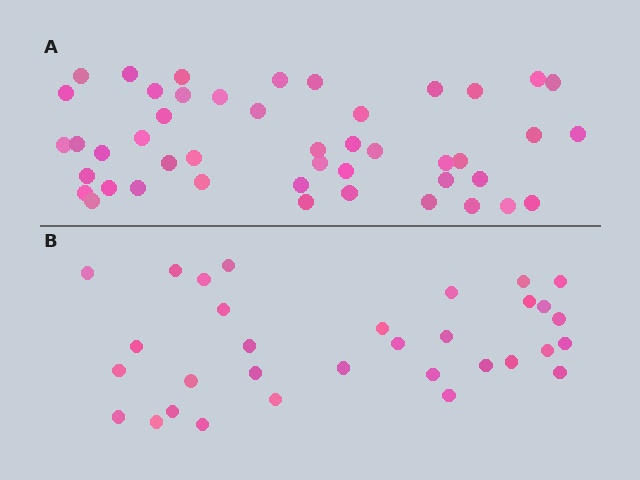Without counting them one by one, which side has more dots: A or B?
Region A (the top region) has more dots.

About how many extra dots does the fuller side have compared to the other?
Region A has approximately 15 more dots than region B.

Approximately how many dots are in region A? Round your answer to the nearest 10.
About 50 dots. (The exact count is 46, which rounds to 50.)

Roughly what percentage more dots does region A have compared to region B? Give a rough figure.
About 45% more.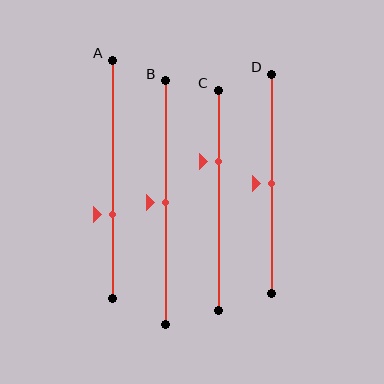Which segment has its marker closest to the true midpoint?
Segment B has its marker closest to the true midpoint.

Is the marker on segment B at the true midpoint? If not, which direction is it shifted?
Yes, the marker on segment B is at the true midpoint.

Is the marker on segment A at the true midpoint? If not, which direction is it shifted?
No, the marker on segment A is shifted downward by about 15% of the segment length.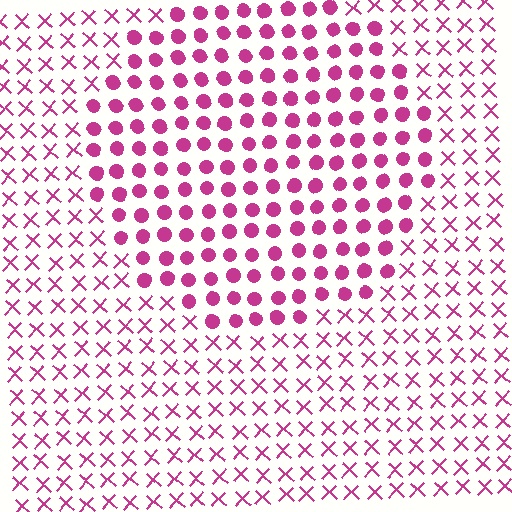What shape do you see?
I see a circle.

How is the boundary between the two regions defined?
The boundary is defined by a change in element shape: circles inside vs. X marks outside. All elements share the same color and spacing.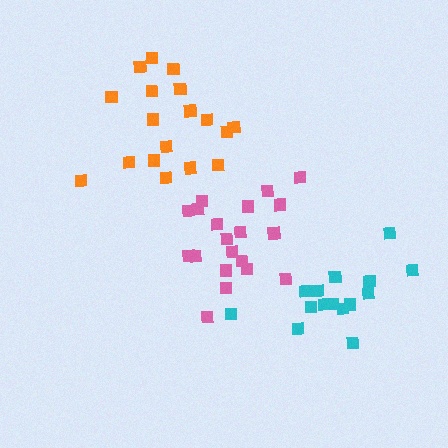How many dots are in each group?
Group 1: 18 dots, Group 2: 15 dots, Group 3: 20 dots (53 total).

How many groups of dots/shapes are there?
There are 3 groups.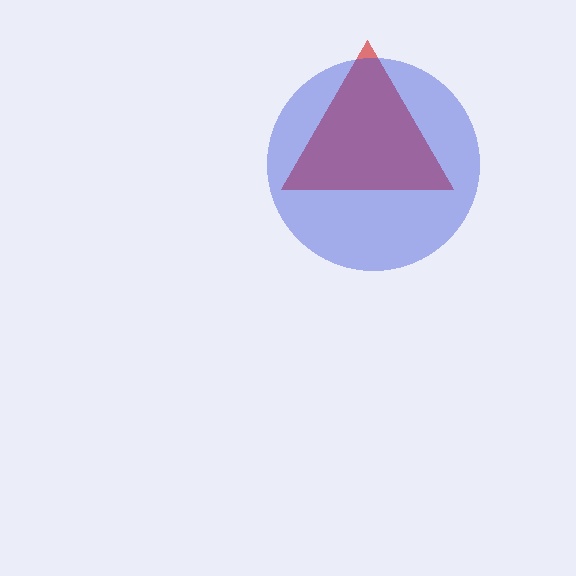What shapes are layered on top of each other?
The layered shapes are: a red triangle, a blue circle.